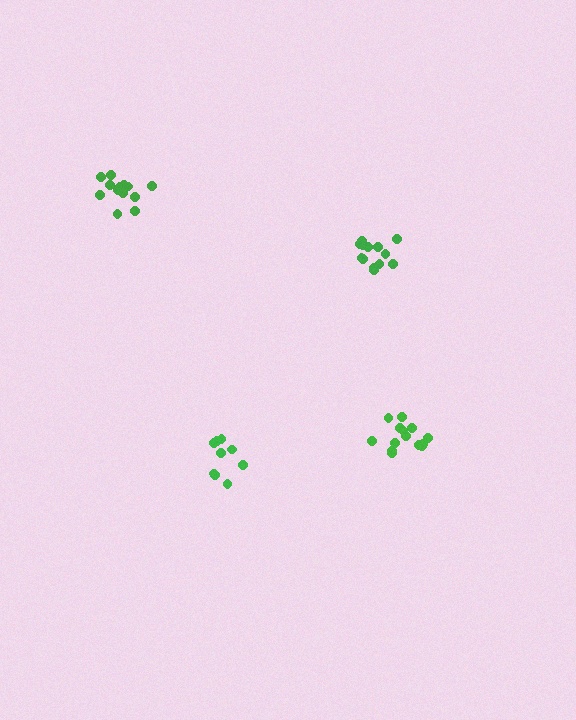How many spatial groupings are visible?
There are 4 spatial groupings.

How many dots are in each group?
Group 1: 15 dots, Group 2: 9 dots, Group 3: 13 dots, Group 4: 14 dots (51 total).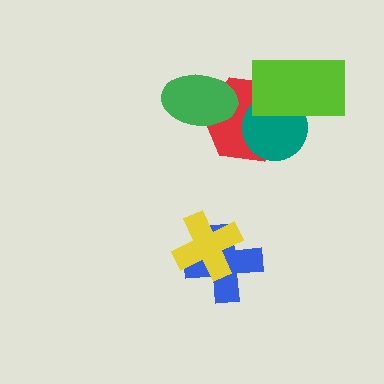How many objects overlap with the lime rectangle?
2 objects overlap with the lime rectangle.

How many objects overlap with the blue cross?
1 object overlaps with the blue cross.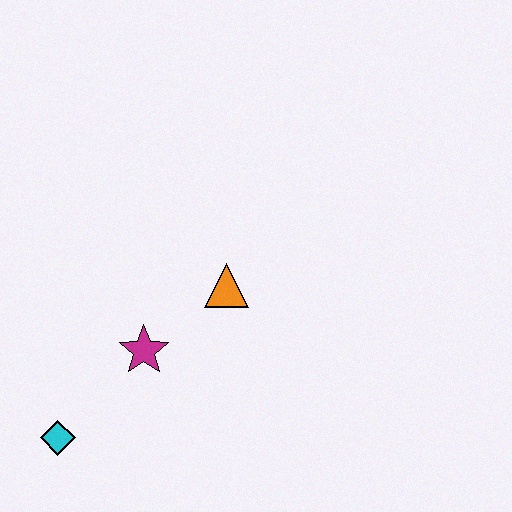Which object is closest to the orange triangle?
The magenta star is closest to the orange triangle.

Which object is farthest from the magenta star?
The cyan diamond is farthest from the magenta star.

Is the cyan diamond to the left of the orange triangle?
Yes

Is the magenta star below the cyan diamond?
No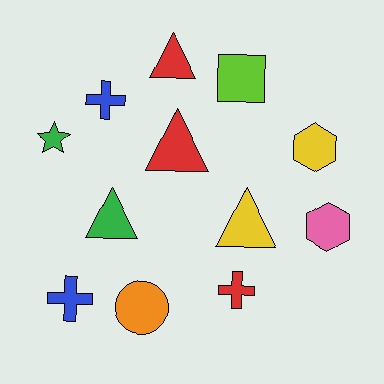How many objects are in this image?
There are 12 objects.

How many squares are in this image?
There is 1 square.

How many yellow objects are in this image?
There are 2 yellow objects.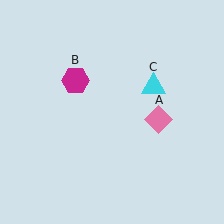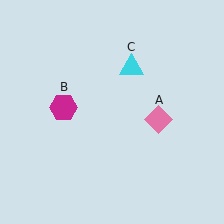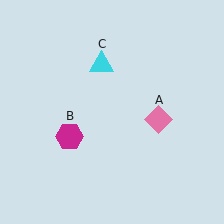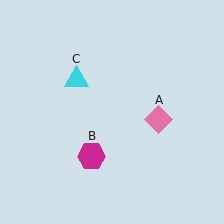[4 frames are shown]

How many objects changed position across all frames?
2 objects changed position: magenta hexagon (object B), cyan triangle (object C).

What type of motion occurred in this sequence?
The magenta hexagon (object B), cyan triangle (object C) rotated counterclockwise around the center of the scene.